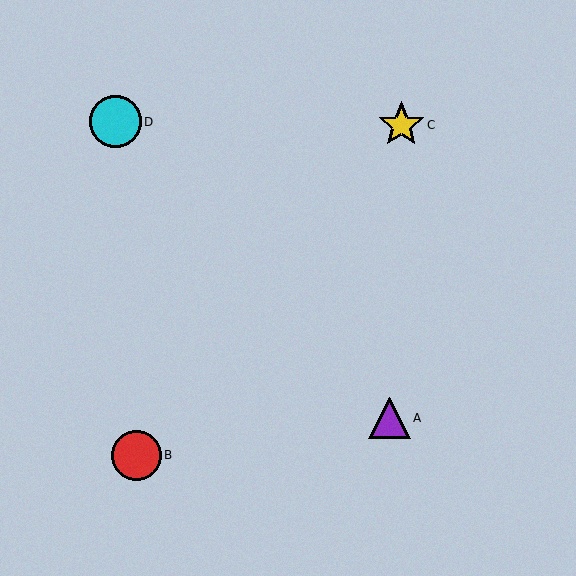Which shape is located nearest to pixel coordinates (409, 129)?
The yellow star (labeled C) at (401, 125) is nearest to that location.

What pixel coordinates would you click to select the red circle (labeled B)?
Click at (136, 455) to select the red circle B.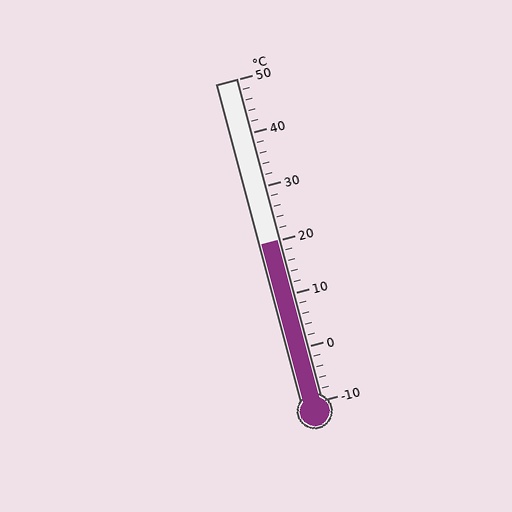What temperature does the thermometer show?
The thermometer shows approximately 20°C.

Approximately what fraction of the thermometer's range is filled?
The thermometer is filled to approximately 50% of its range.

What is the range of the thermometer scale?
The thermometer scale ranges from -10°C to 50°C.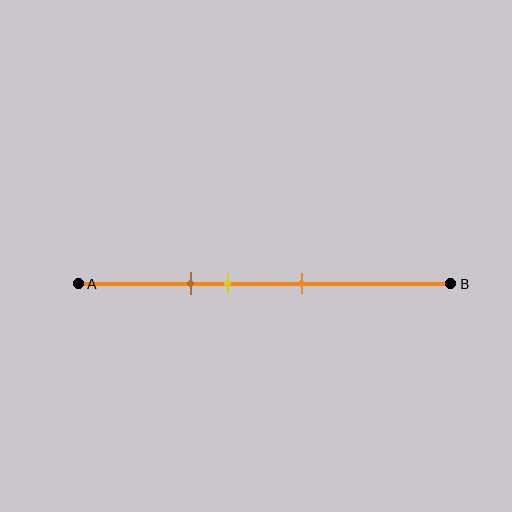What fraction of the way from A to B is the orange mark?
The orange mark is approximately 60% (0.6) of the way from A to B.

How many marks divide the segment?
There are 3 marks dividing the segment.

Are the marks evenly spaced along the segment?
Yes, the marks are approximately evenly spaced.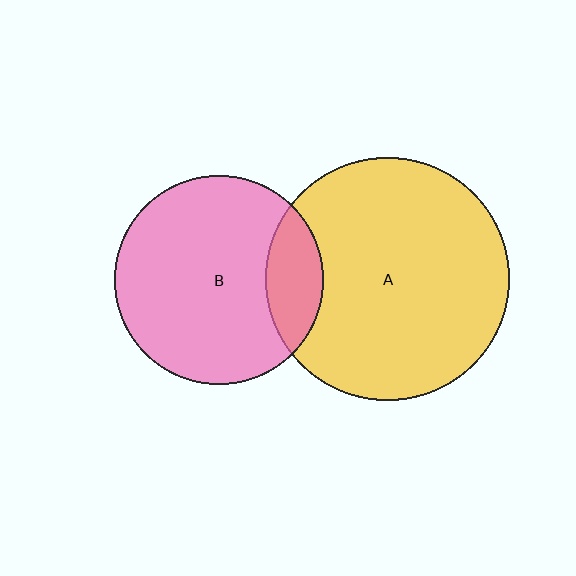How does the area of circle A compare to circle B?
Approximately 1.4 times.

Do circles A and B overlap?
Yes.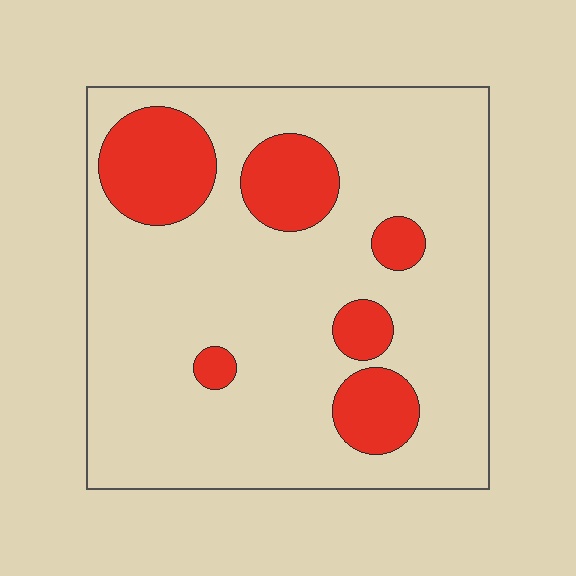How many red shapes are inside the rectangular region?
6.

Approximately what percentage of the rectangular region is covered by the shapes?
Approximately 20%.